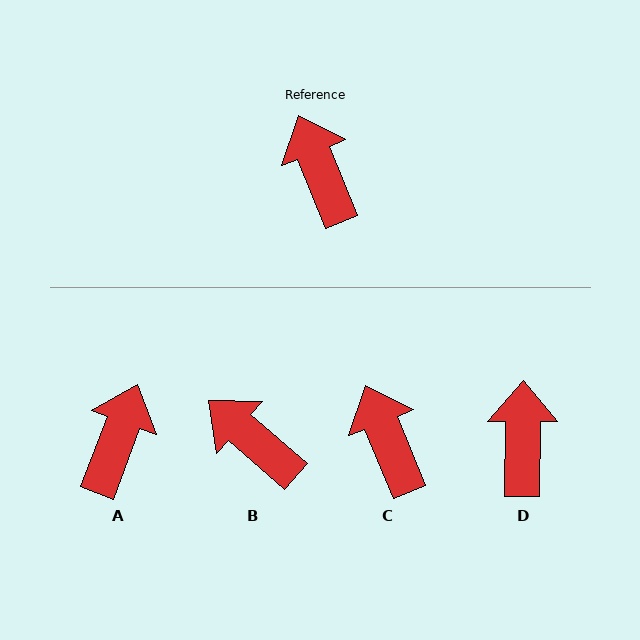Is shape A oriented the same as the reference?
No, it is off by about 42 degrees.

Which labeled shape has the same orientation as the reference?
C.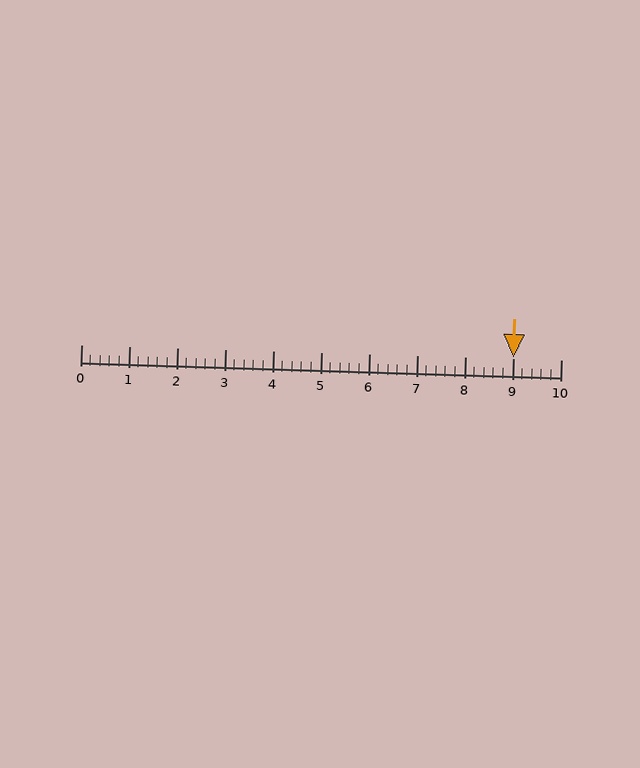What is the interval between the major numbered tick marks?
The major tick marks are spaced 1 units apart.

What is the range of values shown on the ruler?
The ruler shows values from 0 to 10.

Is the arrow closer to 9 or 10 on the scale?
The arrow is closer to 9.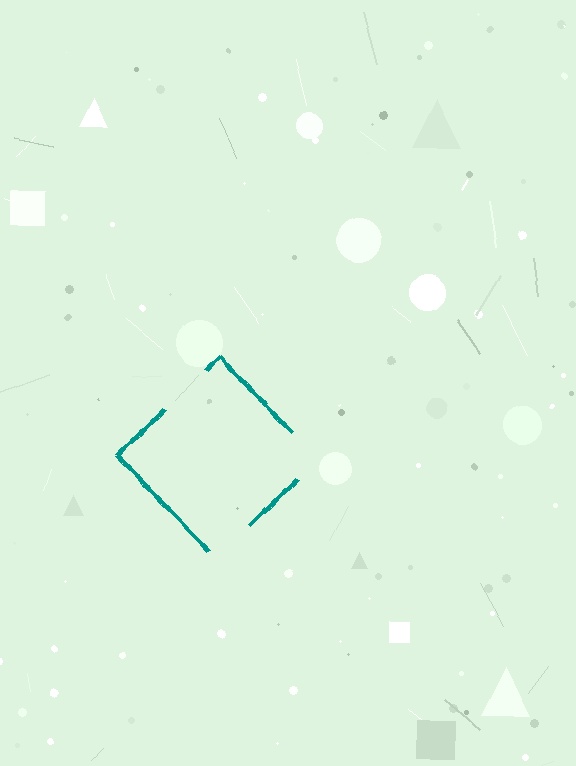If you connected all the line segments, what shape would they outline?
They would outline a diamond.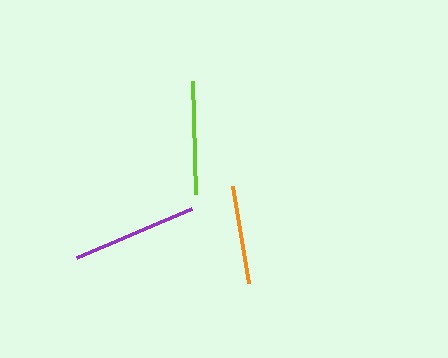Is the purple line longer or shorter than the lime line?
The purple line is longer than the lime line.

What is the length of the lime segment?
The lime segment is approximately 113 pixels long.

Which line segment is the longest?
The purple line is the longest at approximately 125 pixels.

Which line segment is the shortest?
The orange line is the shortest at approximately 98 pixels.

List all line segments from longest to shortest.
From longest to shortest: purple, lime, orange.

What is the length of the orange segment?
The orange segment is approximately 98 pixels long.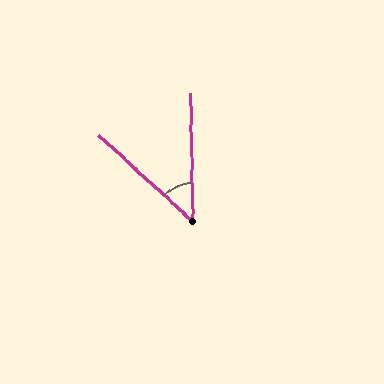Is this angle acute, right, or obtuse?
It is acute.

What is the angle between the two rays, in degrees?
Approximately 46 degrees.